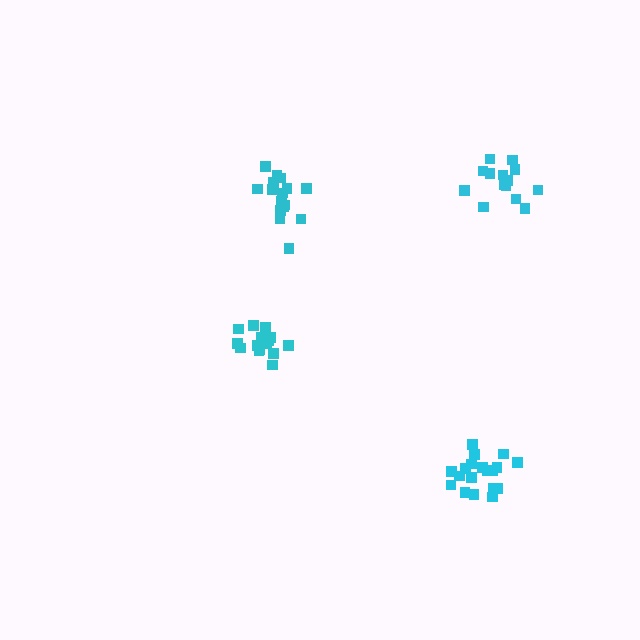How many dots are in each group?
Group 1: 19 dots, Group 2: 15 dots, Group 3: 16 dots, Group 4: 14 dots (64 total).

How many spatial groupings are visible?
There are 4 spatial groupings.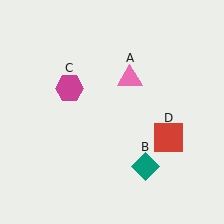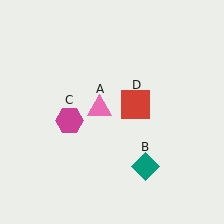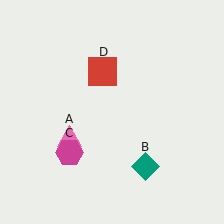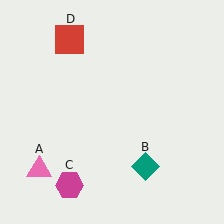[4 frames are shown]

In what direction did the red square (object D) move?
The red square (object D) moved up and to the left.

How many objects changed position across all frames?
3 objects changed position: pink triangle (object A), magenta hexagon (object C), red square (object D).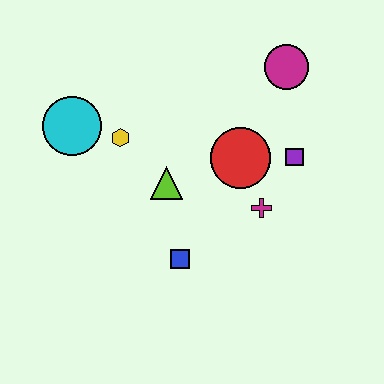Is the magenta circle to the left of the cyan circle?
No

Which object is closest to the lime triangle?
The yellow hexagon is closest to the lime triangle.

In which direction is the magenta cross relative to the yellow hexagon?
The magenta cross is to the right of the yellow hexagon.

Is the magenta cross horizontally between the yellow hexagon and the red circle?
No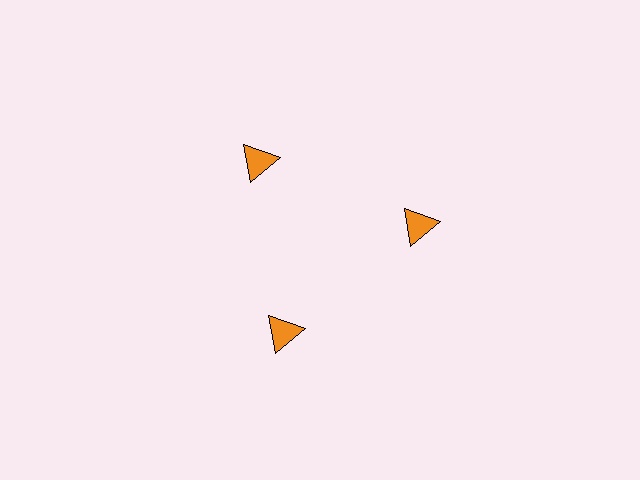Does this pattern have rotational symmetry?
Yes, this pattern has 3-fold rotational symmetry. It looks the same after rotating 120 degrees around the center.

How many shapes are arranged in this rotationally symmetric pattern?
There are 3 shapes, arranged in 3 groups of 1.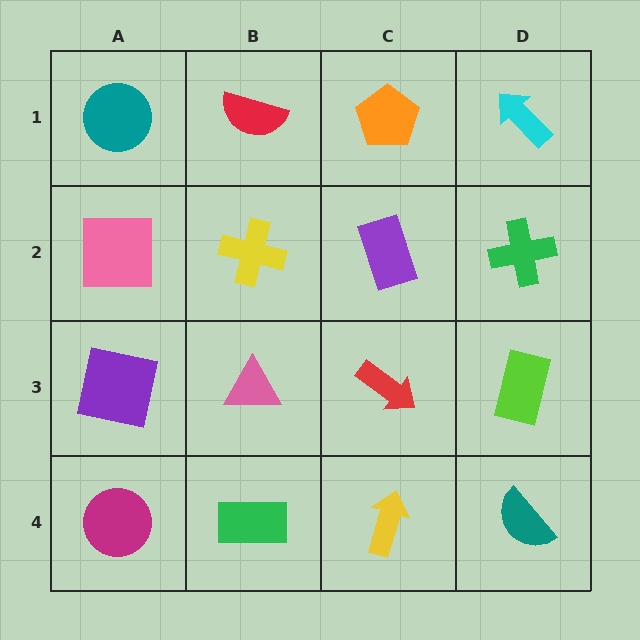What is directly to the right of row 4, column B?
A yellow arrow.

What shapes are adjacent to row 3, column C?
A purple rectangle (row 2, column C), a yellow arrow (row 4, column C), a pink triangle (row 3, column B), a lime rectangle (row 3, column D).